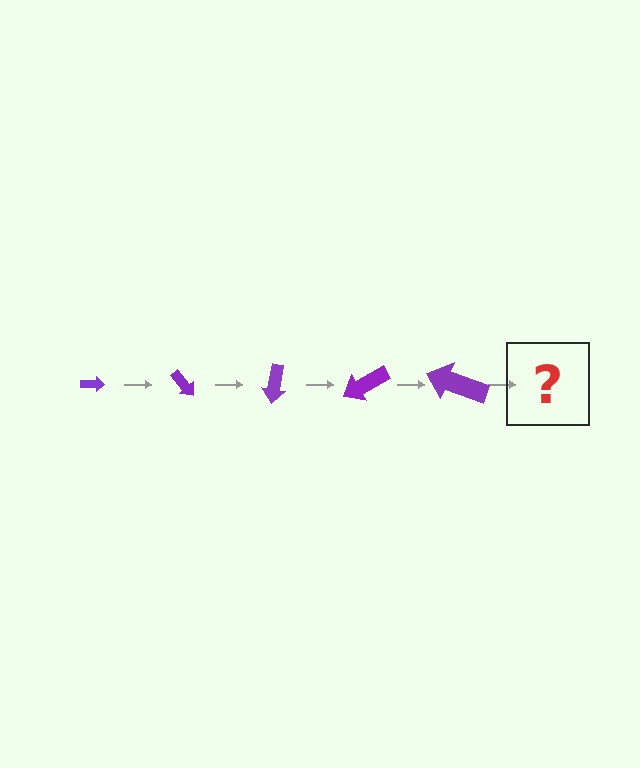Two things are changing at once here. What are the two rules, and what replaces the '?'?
The two rules are that the arrow grows larger each step and it rotates 50 degrees each step. The '?' should be an arrow, larger than the previous one and rotated 250 degrees from the start.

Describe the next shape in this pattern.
It should be an arrow, larger than the previous one and rotated 250 degrees from the start.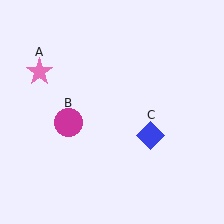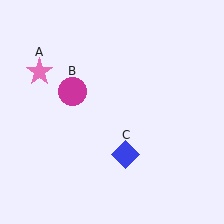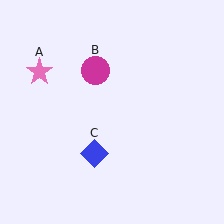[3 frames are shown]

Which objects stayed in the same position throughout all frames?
Pink star (object A) remained stationary.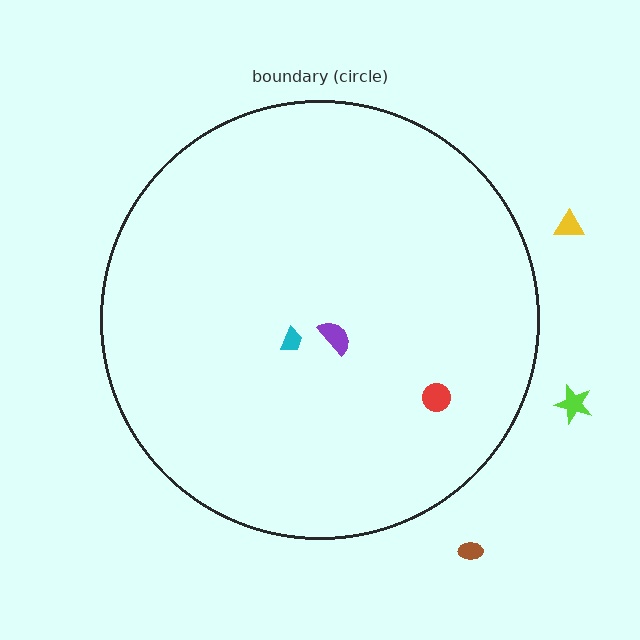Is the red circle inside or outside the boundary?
Inside.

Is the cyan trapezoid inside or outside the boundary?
Inside.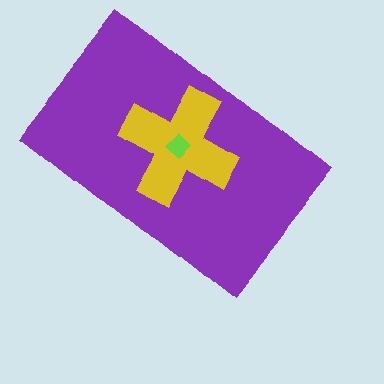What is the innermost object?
The lime diamond.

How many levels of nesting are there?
3.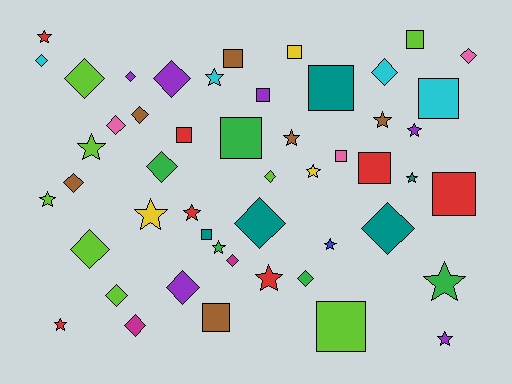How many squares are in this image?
There are 14 squares.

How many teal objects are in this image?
There are 5 teal objects.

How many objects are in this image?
There are 50 objects.